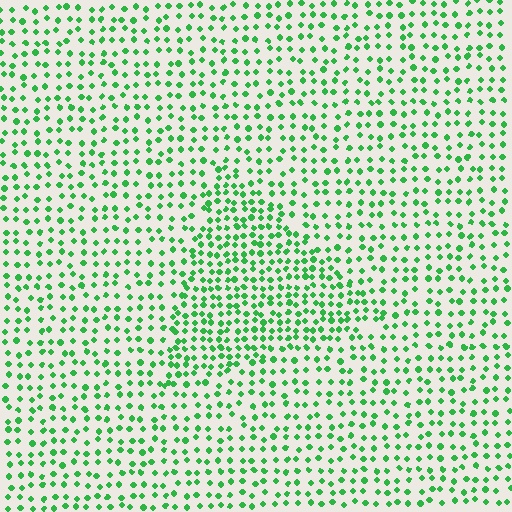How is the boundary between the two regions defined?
The boundary is defined by a change in element density (approximately 1.7x ratio). All elements are the same color, size, and shape.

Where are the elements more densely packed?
The elements are more densely packed inside the triangle boundary.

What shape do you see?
I see a triangle.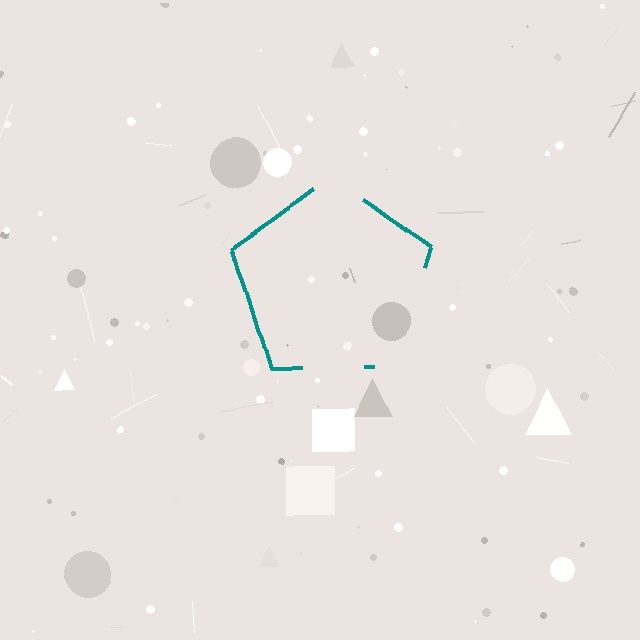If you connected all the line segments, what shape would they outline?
They would outline a pentagon.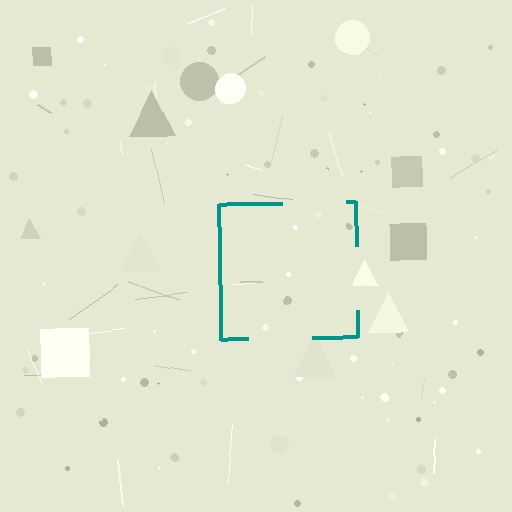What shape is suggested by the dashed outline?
The dashed outline suggests a square.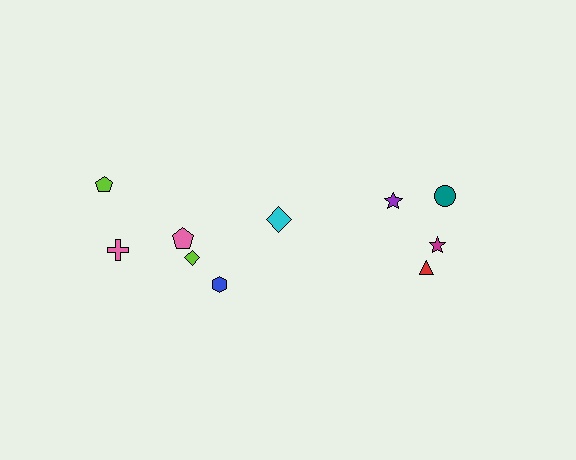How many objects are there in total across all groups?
There are 10 objects.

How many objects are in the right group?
There are 4 objects.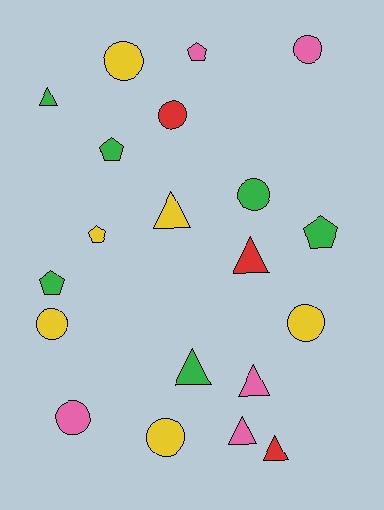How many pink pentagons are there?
There is 1 pink pentagon.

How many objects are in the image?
There are 20 objects.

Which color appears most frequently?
Yellow, with 6 objects.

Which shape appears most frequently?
Circle, with 8 objects.